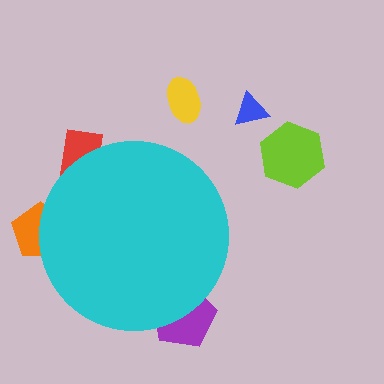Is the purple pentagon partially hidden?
Yes, the purple pentagon is partially hidden behind the cyan circle.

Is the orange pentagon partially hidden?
Yes, the orange pentagon is partially hidden behind the cyan circle.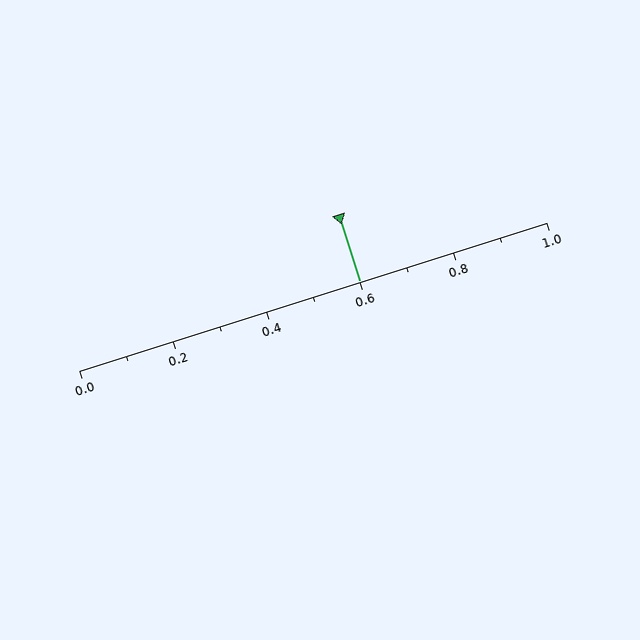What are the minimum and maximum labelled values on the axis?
The axis runs from 0.0 to 1.0.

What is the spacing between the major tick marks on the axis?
The major ticks are spaced 0.2 apart.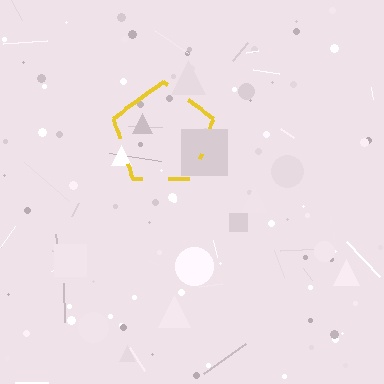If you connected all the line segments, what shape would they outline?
They would outline a pentagon.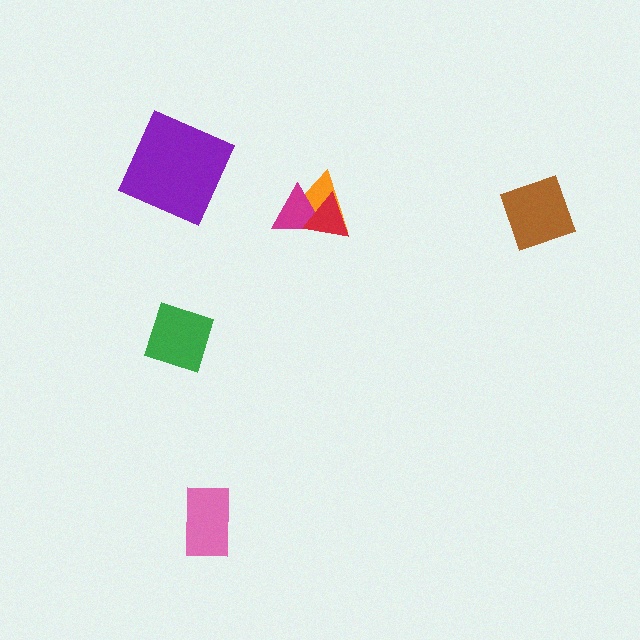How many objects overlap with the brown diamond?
0 objects overlap with the brown diamond.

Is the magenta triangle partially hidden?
Yes, it is partially covered by another shape.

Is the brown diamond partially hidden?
No, no other shape covers it.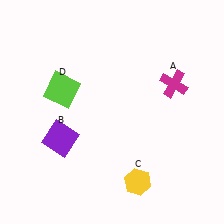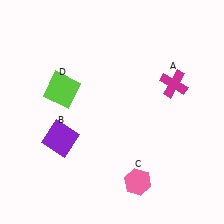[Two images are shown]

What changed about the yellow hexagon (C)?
In Image 1, C is yellow. In Image 2, it changed to pink.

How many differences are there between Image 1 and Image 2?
There is 1 difference between the two images.